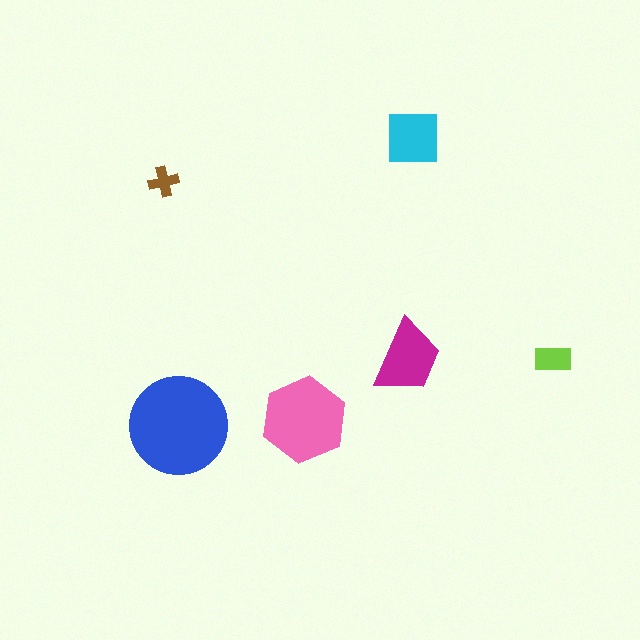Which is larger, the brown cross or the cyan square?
The cyan square.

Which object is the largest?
The blue circle.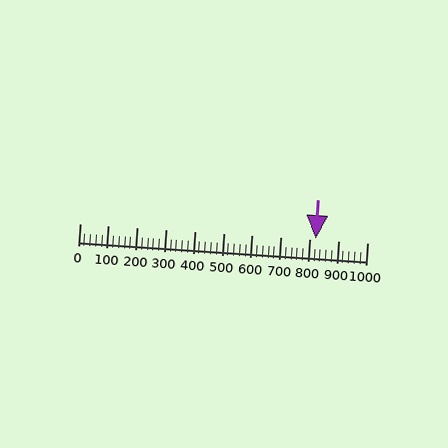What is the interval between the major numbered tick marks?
The major tick marks are spaced 100 units apart.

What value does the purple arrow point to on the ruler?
The purple arrow points to approximately 820.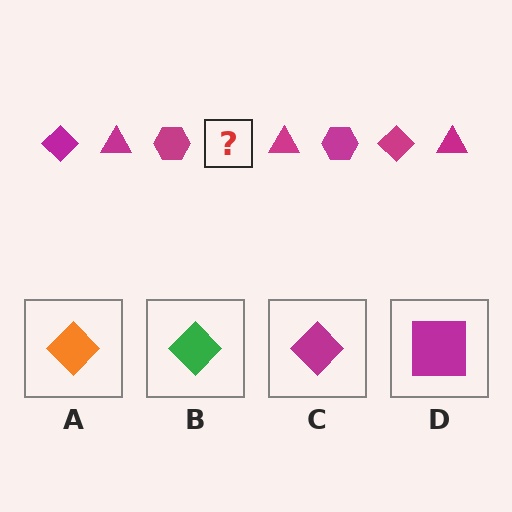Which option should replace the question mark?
Option C.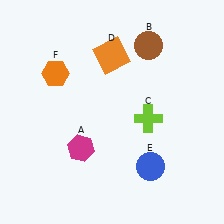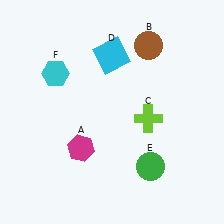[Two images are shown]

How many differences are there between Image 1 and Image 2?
There are 3 differences between the two images.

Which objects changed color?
D changed from orange to cyan. E changed from blue to green. F changed from orange to cyan.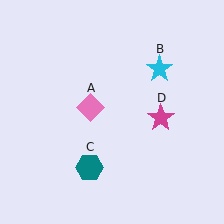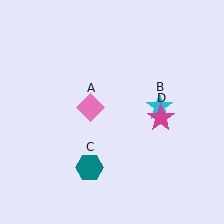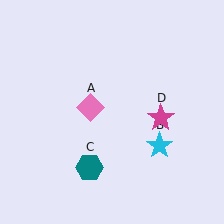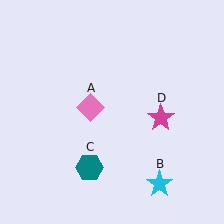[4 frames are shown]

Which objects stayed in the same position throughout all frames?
Pink diamond (object A) and teal hexagon (object C) and magenta star (object D) remained stationary.